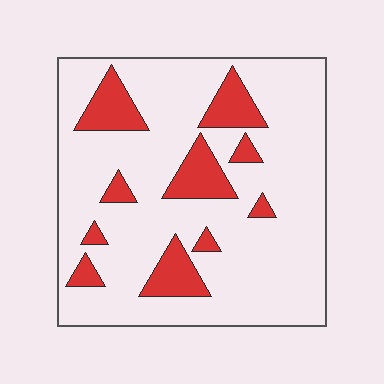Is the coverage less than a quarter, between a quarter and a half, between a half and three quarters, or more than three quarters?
Less than a quarter.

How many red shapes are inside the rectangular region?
10.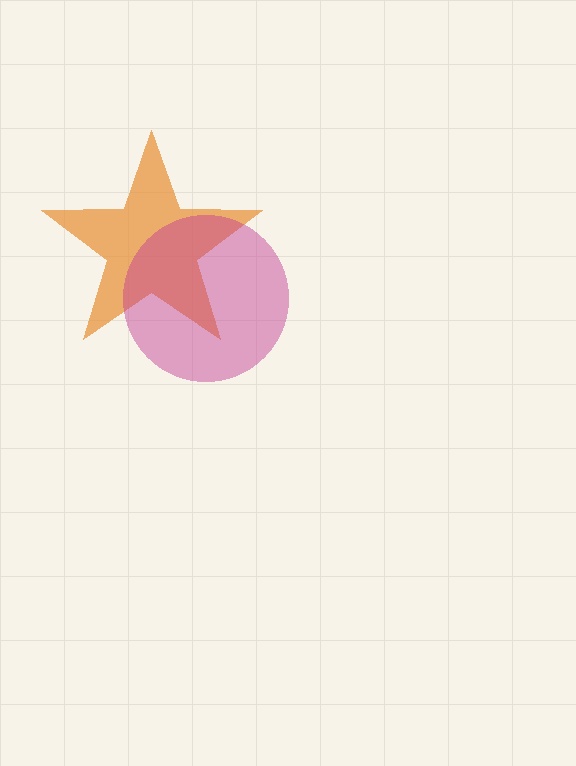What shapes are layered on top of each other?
The layered shapes are: an orange star, a magenta circle.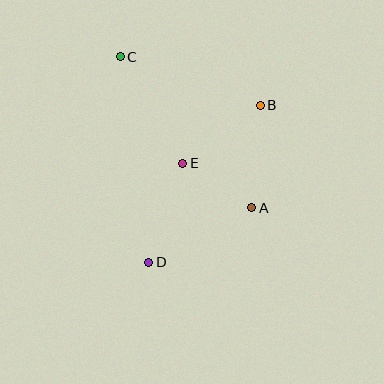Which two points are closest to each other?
Points A and E are closest to each other.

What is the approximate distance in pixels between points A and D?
The distance between A and D is approximately 116 pixels.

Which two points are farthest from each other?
Points C and D are farthest from each other.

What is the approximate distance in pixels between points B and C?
The distance between B and C is approximately 148 pixels.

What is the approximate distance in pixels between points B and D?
The distance between B and D is approximately 192 pixels.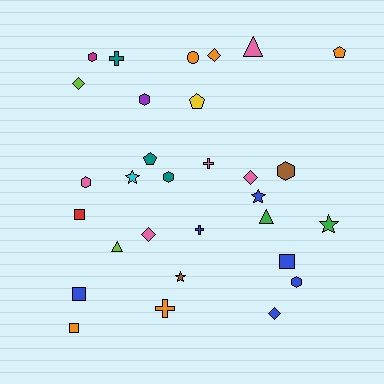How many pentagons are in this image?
There are 3 pentagons.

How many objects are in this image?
There are 30 objects.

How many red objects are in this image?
There is 1 red object.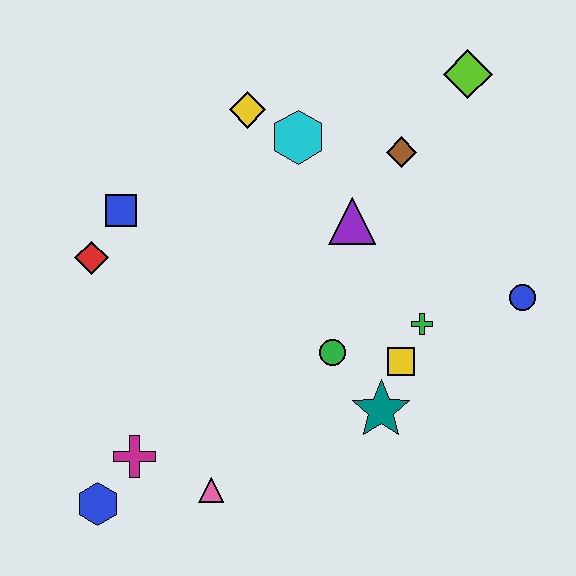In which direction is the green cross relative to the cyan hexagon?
The green cross is below the cyan hexagon.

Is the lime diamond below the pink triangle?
No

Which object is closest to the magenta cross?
The blue hexagon is closest to the magenta cross.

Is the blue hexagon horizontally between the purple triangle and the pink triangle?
No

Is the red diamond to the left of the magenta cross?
Yes